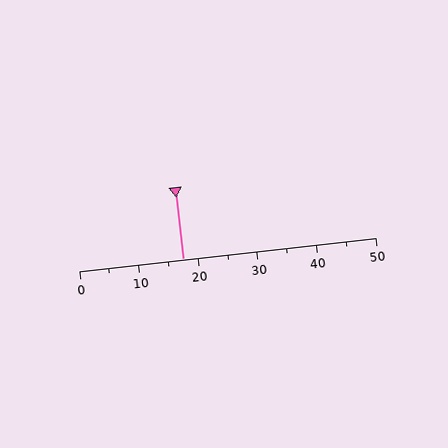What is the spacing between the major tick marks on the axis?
The major ticks are spaced 10 apart.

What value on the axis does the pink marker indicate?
The marker indicates approximately 17.5.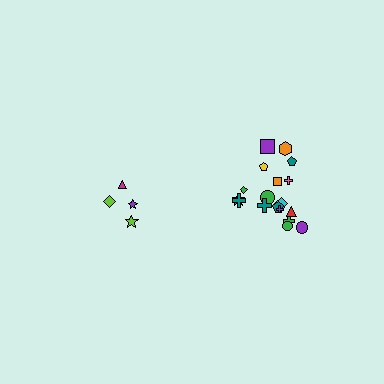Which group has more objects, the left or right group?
The right group.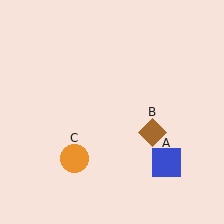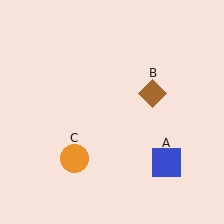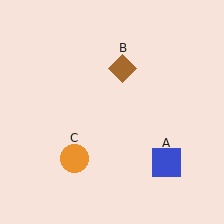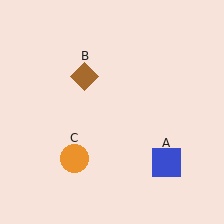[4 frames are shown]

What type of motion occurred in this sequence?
The brown diamond (object B) rotated counterclockwise around the center of the scene.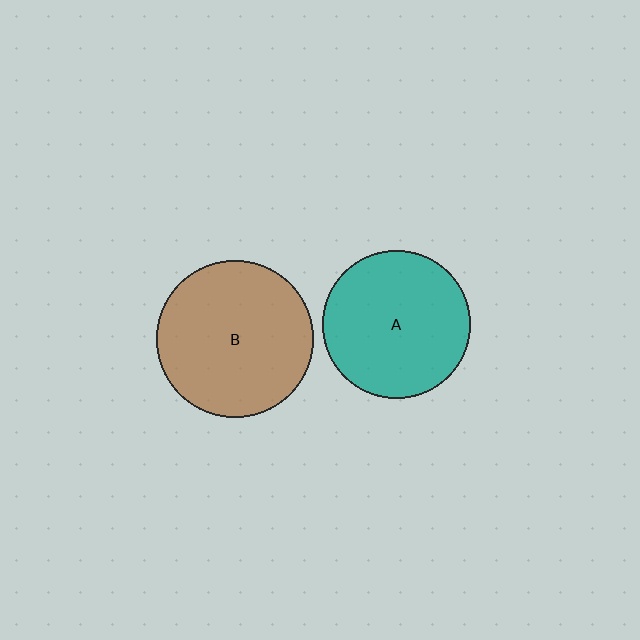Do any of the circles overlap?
No, none of the circles overlap.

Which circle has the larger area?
Circle B (brown).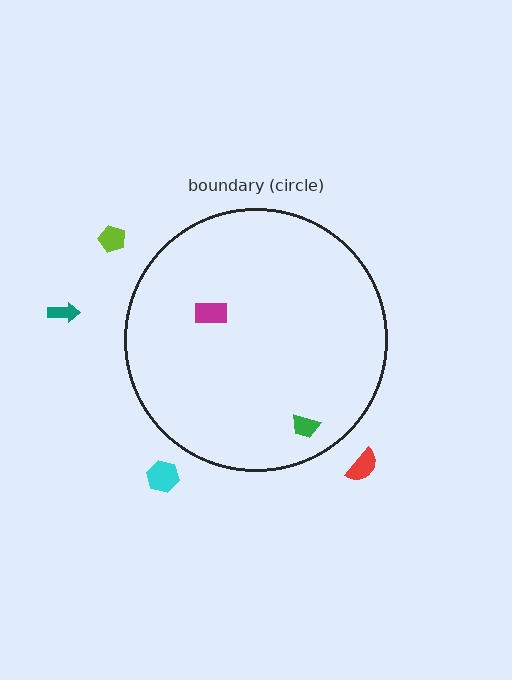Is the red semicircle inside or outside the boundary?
Outside.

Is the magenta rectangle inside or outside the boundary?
Inside.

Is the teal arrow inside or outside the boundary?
Outside.